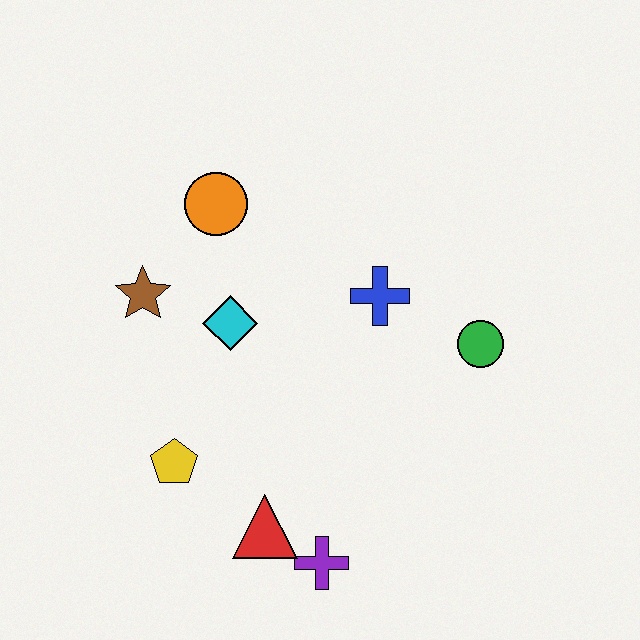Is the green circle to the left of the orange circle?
No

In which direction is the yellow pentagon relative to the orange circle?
The yellow pentagon is below the orange circle.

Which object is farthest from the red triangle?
The orange circle is farthest from the red triangle.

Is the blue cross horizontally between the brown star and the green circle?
Yes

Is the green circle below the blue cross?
Yes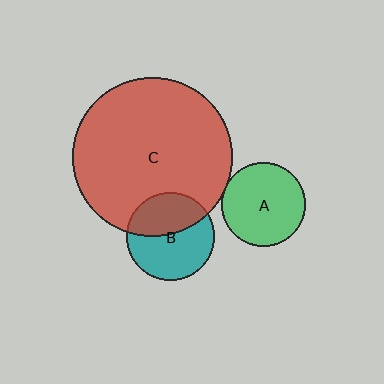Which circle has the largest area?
Circle C (red).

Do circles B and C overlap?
Yes.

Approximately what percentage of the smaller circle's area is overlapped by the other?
Approximately 40%.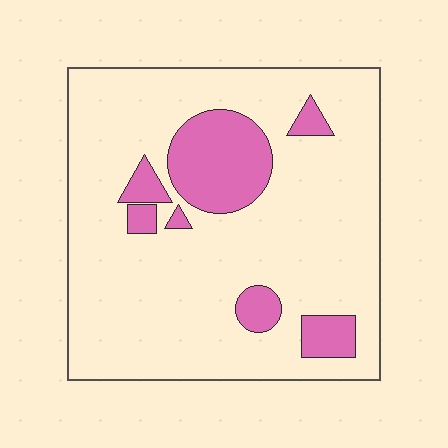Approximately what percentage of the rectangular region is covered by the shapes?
Approximately 15%.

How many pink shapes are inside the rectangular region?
7.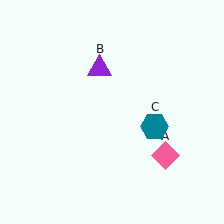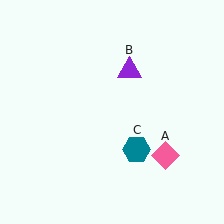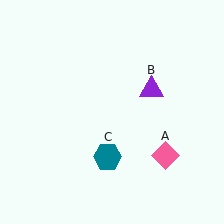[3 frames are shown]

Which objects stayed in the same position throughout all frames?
Pink diamond (object A) remained stationary.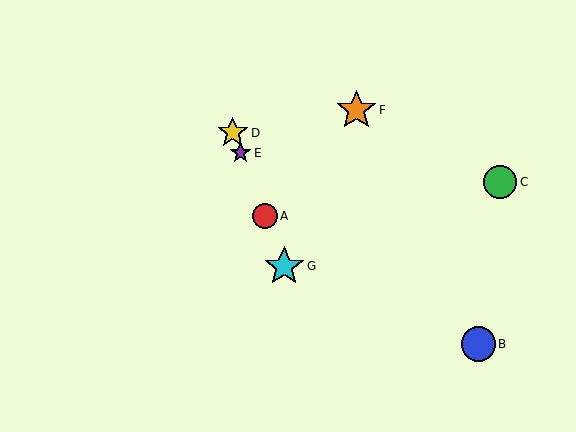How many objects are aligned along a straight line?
4 objects (A, D, E, G) are aligned along a straight line.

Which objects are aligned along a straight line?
Objects A, D, E, G are aligned along a straight line.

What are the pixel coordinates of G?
Object G is at (284, 266).